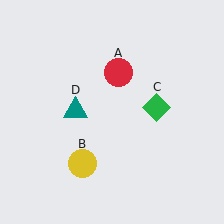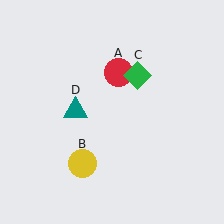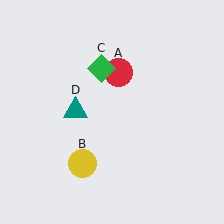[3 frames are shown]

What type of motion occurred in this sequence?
The green diamond (object C) rotated counterclockwise around the center of the scene.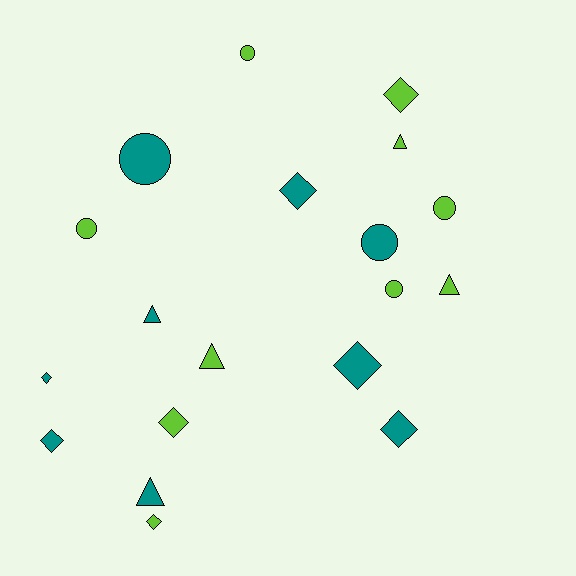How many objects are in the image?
There are 19 objects.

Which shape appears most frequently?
Diamond, with 8 objects.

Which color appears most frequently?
Lime, with 10 objects.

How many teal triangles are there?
There are 2 teal triangles.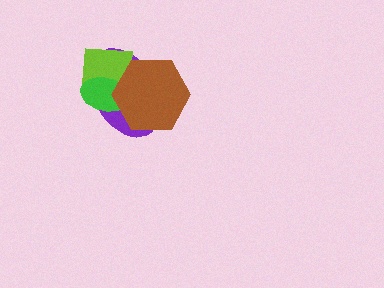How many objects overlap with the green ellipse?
3 objects overlap with the green ellipse.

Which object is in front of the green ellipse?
The brown hexagon is in front of the green ellipse.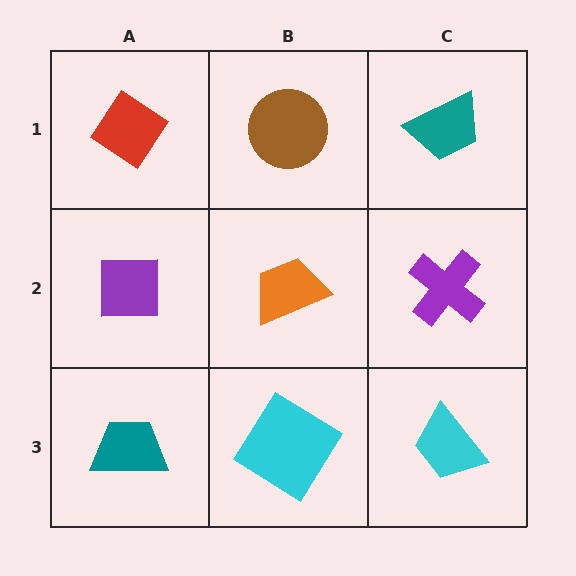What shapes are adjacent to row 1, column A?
A purple square (row 2, column A), a brown circle (row 1, column B).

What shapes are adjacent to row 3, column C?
A purple cross (row 2, column C), a cyan diamond (row 3, column B).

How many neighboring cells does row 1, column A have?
2.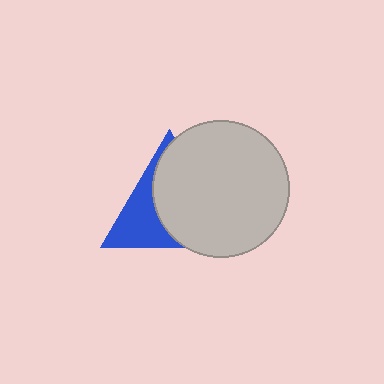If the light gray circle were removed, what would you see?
You would see the complete blue triangle.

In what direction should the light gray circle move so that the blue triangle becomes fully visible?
The light gray circle should move right. That is the shortest direction to clear the overlap and leave the blue triangle fully visible.